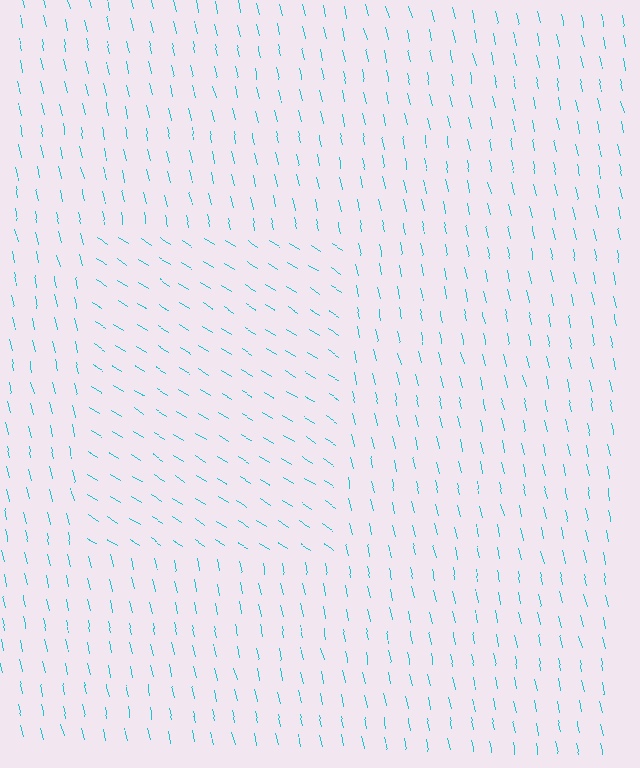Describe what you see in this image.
The image is filled with small cyan line segments. A rectangle region in the image has lines oriented differently from the surrounding lines, creating a visible texture boundary.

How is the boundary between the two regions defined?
The boundary is defined purely by a change in line orientation (approximately 45 degrees difference). All lines are the same color and thickness.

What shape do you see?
I see a rectangle.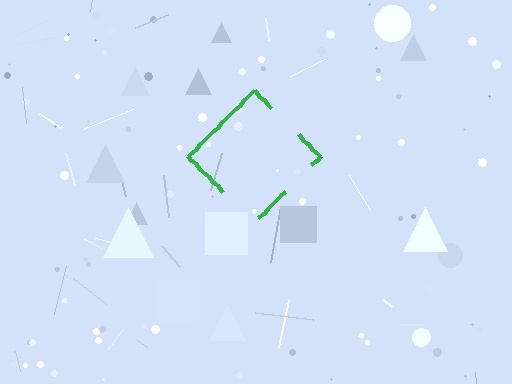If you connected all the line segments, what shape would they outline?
They would outline a diamond.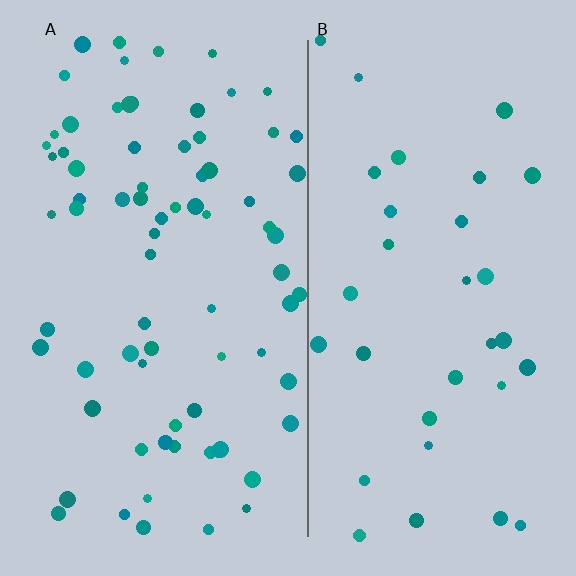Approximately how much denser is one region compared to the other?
Approximately 2.3× — region A over region B.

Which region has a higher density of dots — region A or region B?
A (the left).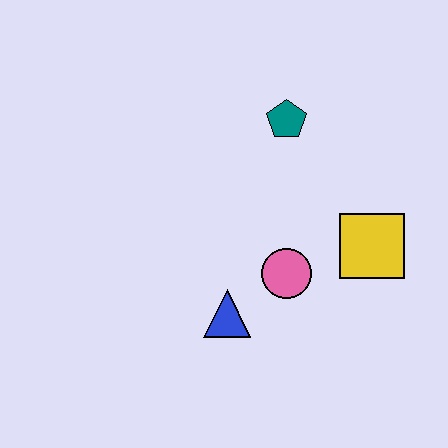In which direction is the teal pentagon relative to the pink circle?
The teal pentagon is above the pink circle.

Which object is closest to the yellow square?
The pink circle is closest to the yellow square.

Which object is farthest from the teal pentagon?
The blue triangle is farthest from the teal pentagon.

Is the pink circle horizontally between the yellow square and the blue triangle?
Yes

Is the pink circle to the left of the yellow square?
Yes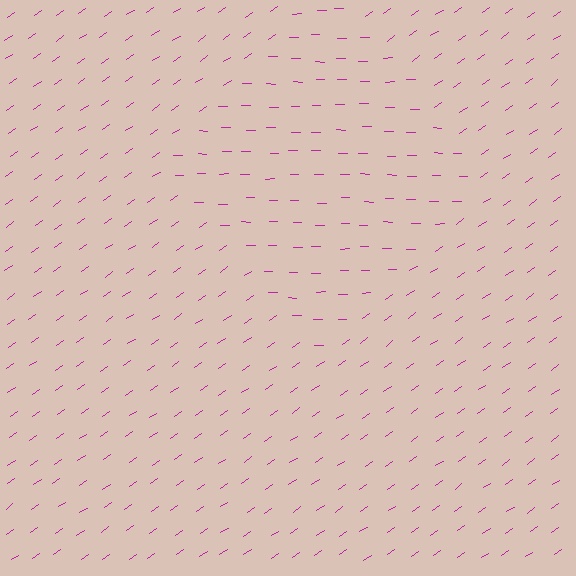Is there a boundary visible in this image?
Yes, there is a texture boundary formed by a change in line orientation.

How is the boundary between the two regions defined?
The boundary is defined purely by a change in line orientation (approximately 35 degrees difference). All lines are the same color and thickness.